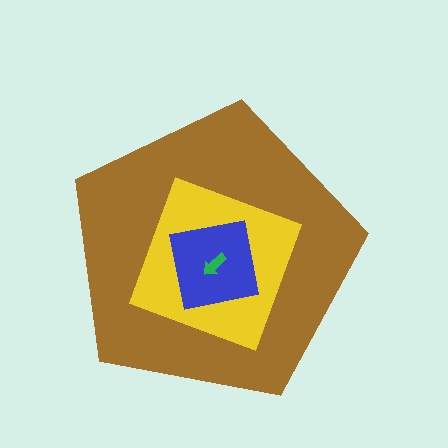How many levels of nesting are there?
4.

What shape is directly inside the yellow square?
The blue square.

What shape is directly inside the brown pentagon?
The yellow square.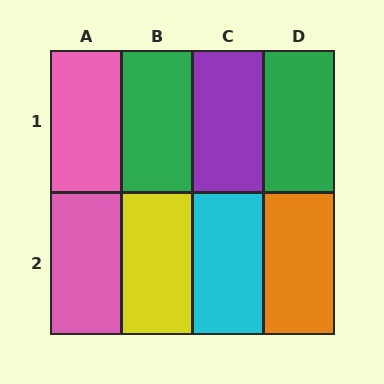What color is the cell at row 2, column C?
Cyan.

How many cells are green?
2 cells are green.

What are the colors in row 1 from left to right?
Pink, green, purple, green.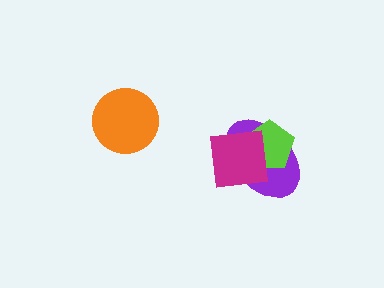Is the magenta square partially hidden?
No, no other shape covers it.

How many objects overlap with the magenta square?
2 objects overlap with the magenta square.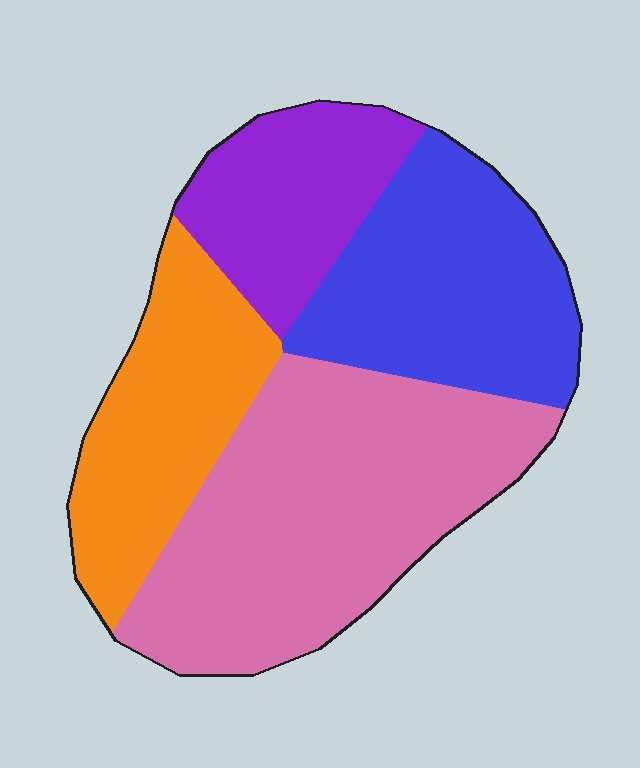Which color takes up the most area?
Pink, at roughly 40%.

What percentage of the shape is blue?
Blue covers about 25% of the shape.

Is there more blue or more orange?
Blue.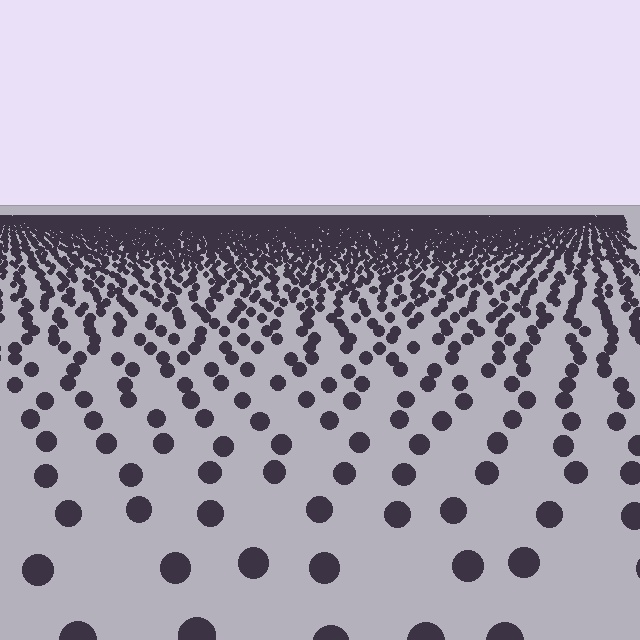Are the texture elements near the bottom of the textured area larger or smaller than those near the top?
Larger. Near the bottom, elements are closer to the viewer and appear at a bigger on-screen size.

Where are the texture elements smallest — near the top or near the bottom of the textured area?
Near the top.